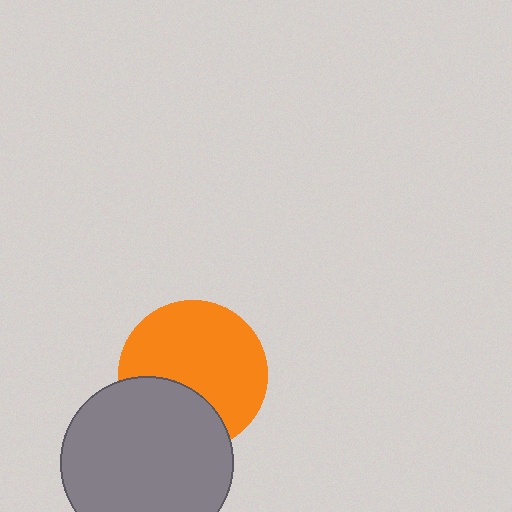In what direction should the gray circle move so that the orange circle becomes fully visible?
The gray circle should move down. That is the shortest direction to clear the overlap and leave the orange circle fully visible.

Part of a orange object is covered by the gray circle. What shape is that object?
It is a circle.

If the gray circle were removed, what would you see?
You would see the complete orange circle.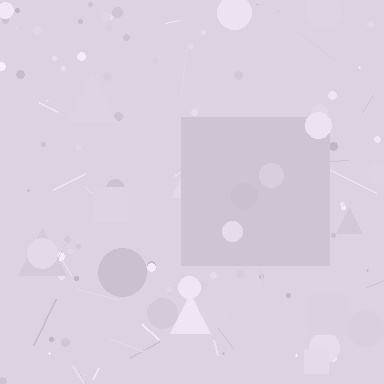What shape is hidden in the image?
A square is hidden in the image.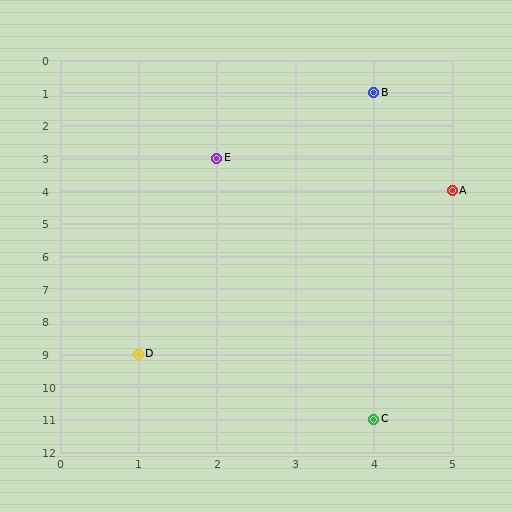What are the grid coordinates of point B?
Point B is at grid coordinates (4, 1).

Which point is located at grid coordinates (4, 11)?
Point C is at (4, 11).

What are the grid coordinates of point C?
Point C is at grid coordinates (4, 11).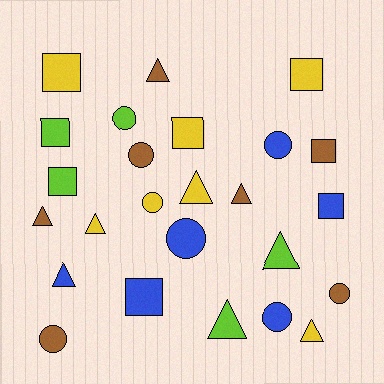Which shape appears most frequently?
Triangle, with 9 objects.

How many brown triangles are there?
There are 3 brown triangles.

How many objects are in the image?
There are 25 objects.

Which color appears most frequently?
Brown, with 7 objects.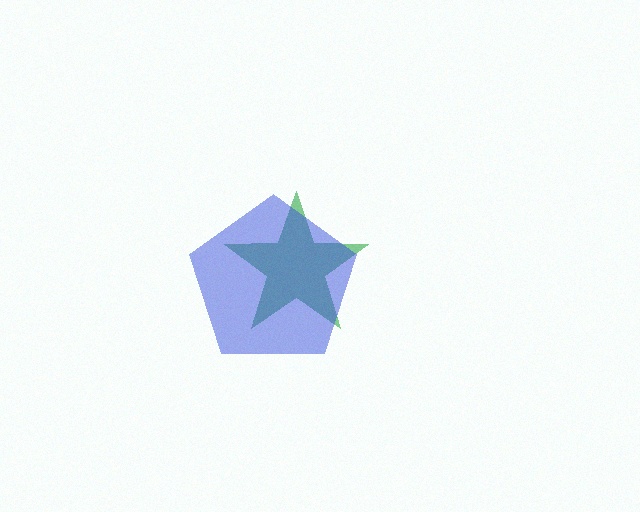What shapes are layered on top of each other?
The layered shapes are: a green star, a blue pentagon.